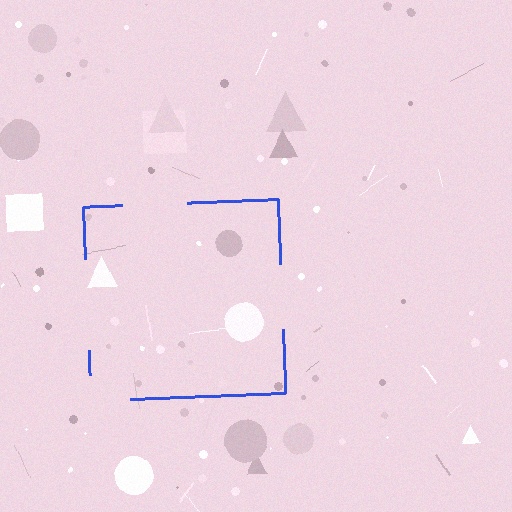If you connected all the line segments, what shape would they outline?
They would outline a square.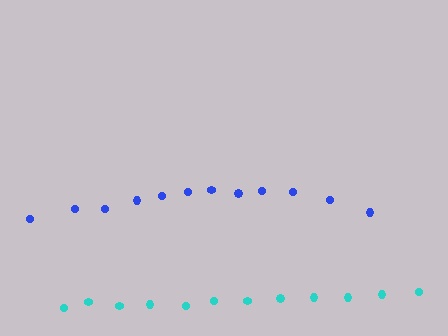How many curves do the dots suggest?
There are 2 distinct paths.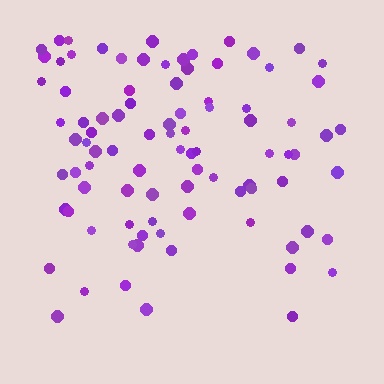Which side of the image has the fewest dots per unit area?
The bottom.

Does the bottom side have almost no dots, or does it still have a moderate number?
Still a moderate number, just noticeably fewer than the top.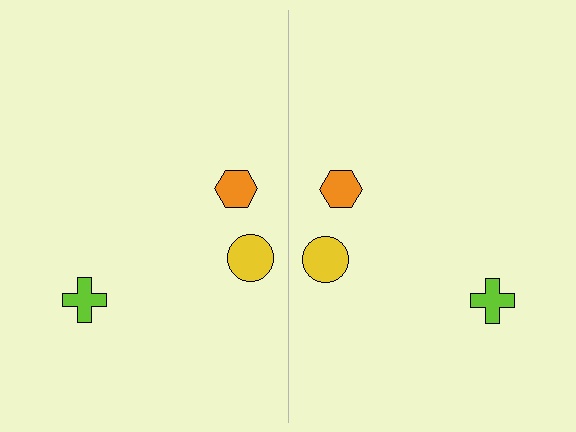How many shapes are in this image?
There are 6 shapes in this image.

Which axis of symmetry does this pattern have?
The pattern has a vertical axis of symmetry running through the center of the image.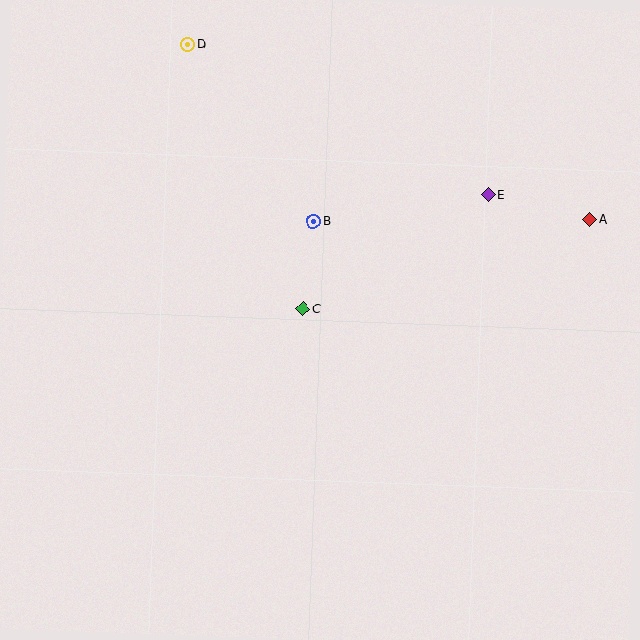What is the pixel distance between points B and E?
The distance between B and E is 177 pixels.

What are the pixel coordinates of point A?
Point A is at (590, 219).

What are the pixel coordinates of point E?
Point E is at (488, 195).